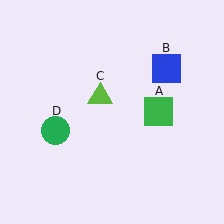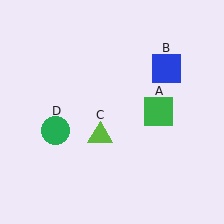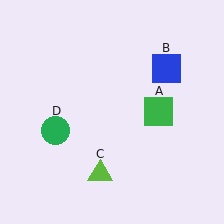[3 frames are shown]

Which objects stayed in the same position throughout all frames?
Green square (object A) and blue square (object B) and green circle (object D) remained stationary.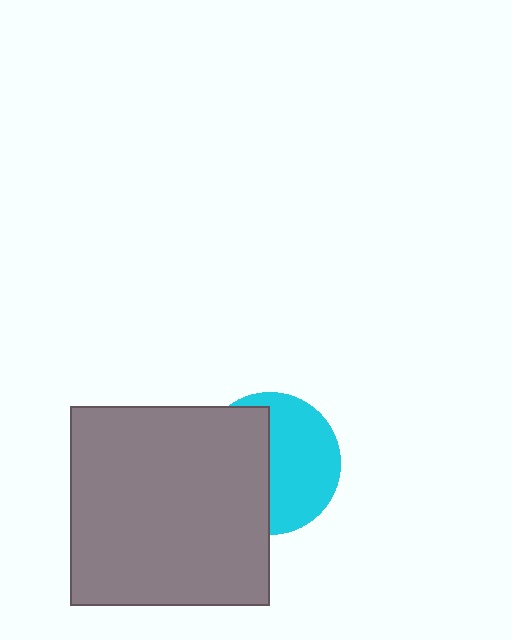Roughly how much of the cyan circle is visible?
About half of it is visible (roughly 53%).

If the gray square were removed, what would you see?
You would see the complete cyan circle.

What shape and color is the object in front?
The object in front is a gray square.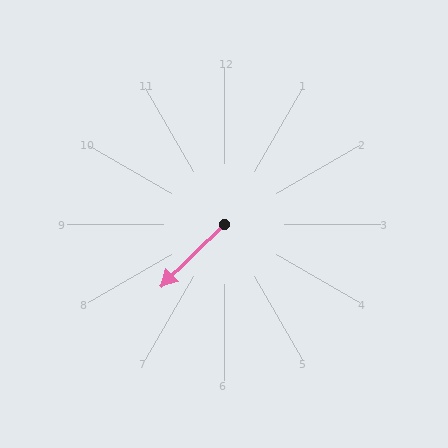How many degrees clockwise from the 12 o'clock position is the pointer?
Approximately 226 degrees.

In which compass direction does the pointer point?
Southwest.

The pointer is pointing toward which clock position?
Roughly 8 o'clock.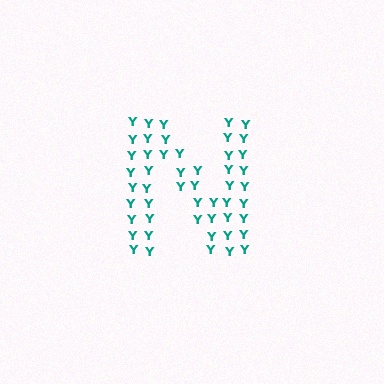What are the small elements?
The small elements are letter Y's.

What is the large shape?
The large shape is the letter N.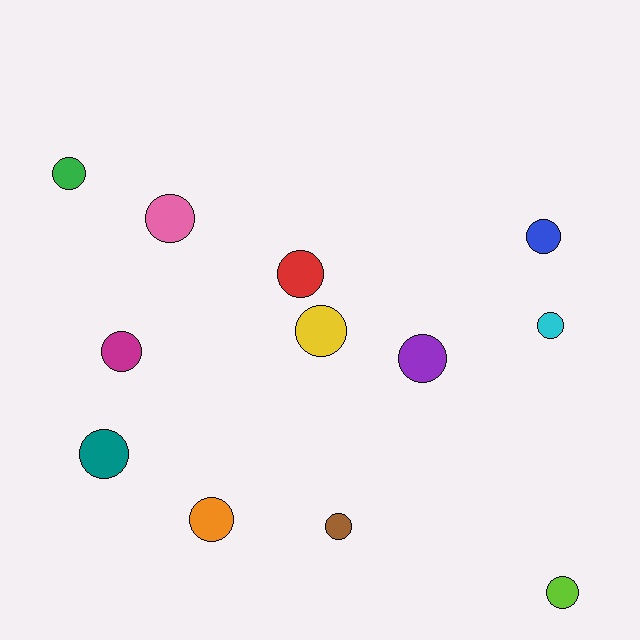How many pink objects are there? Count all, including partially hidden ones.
There is 1 pink object.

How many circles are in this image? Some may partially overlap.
There are 12 circles.